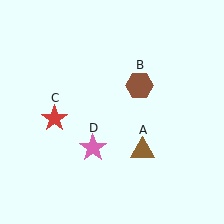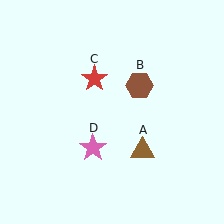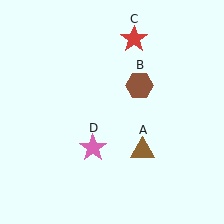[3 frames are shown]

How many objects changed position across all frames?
1 object changed position: red star (object C).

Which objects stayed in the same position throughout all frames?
Brown triangle (object A) and brown hexagon (object B) and pink star (object D) remained stationary.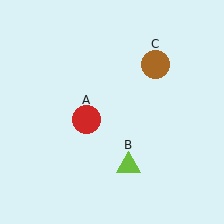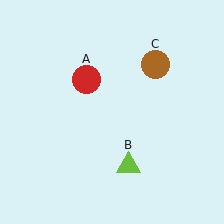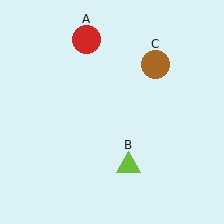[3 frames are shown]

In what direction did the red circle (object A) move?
The red circle (object A) moved up.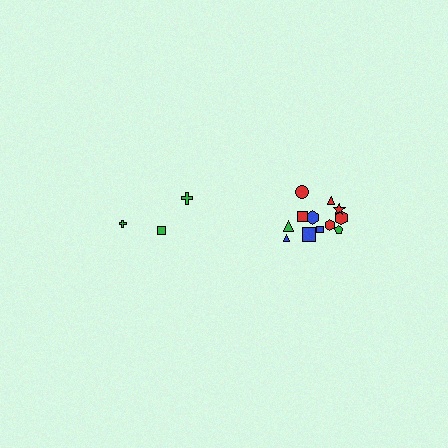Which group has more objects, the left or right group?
The right group.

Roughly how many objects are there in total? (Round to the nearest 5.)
Roughly 15 objects in total.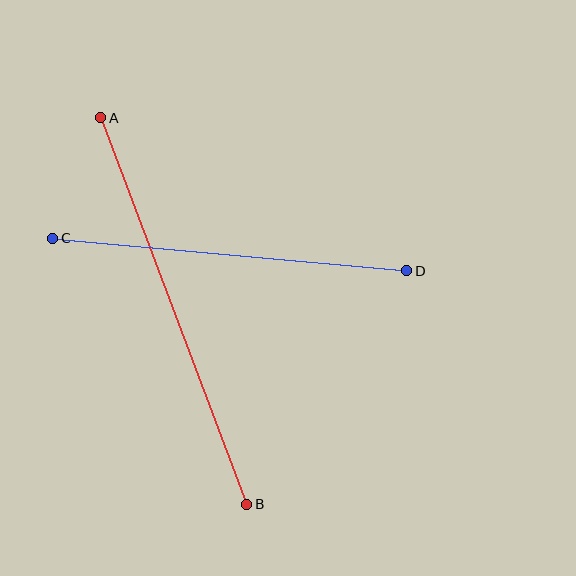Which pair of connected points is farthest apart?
Points A and B are farthest apart.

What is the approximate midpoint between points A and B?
The midpoint is at approximately (174, 311) pixels.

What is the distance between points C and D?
The distance is approximately 355 pixels.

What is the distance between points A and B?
The distance is approximately 413 pixels.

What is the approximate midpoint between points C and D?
The midpoint is at approximately (230, 255) pixels.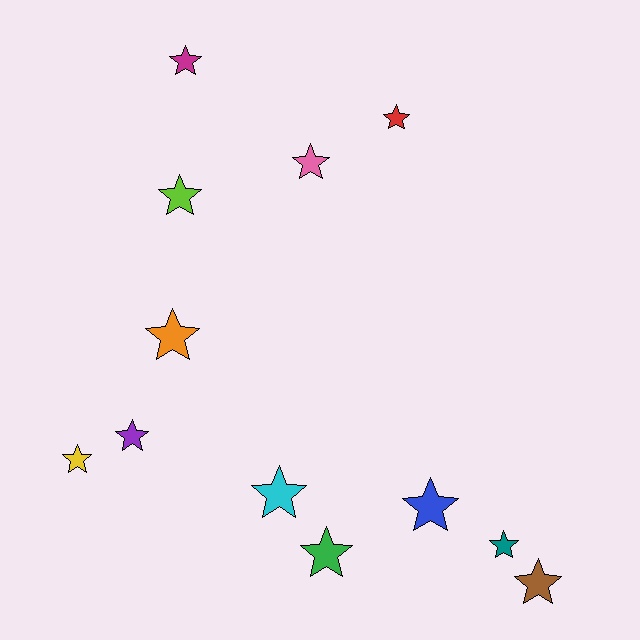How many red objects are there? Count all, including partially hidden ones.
There is 1 red object.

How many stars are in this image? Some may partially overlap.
There are 12 stars.